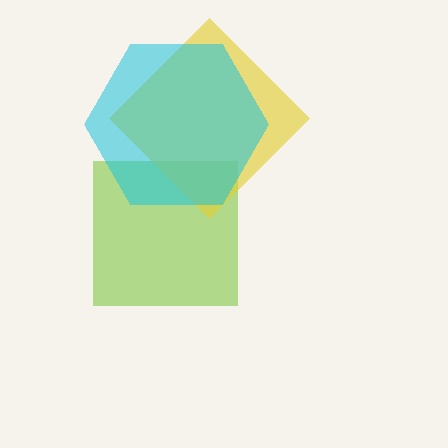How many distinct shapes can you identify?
There are 3 distinct shapes: a lime square, a yellow diamond, a cyan hexagon.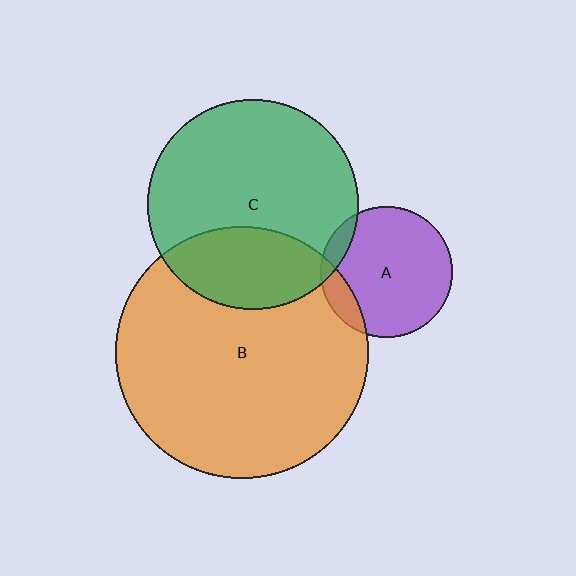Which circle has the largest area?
Circle B (orange).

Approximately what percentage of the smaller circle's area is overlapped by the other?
Approximately 30%.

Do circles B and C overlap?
Yes.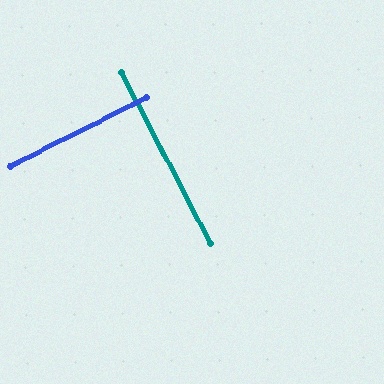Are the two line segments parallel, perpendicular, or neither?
Perpendicular — they meet at approximately 89°.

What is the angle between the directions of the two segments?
Approximately 89 degrees.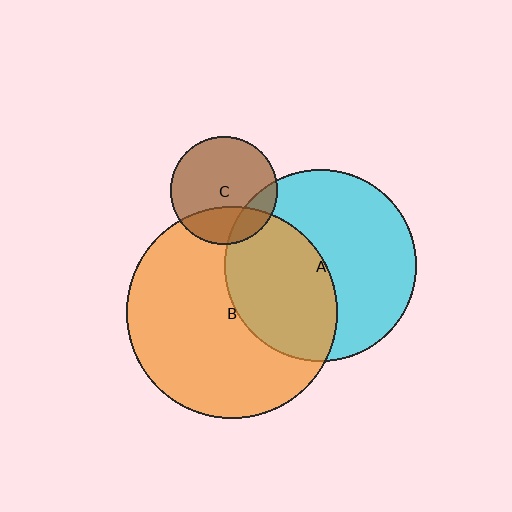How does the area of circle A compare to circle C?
Approximately 3.2 times.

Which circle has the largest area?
Circle B (orange).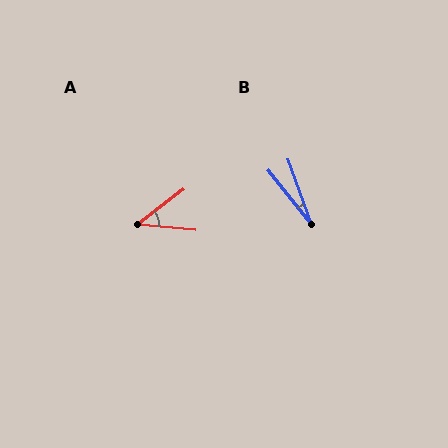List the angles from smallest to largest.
B (19°), A (43°).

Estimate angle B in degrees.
Approximately 19 degrees.